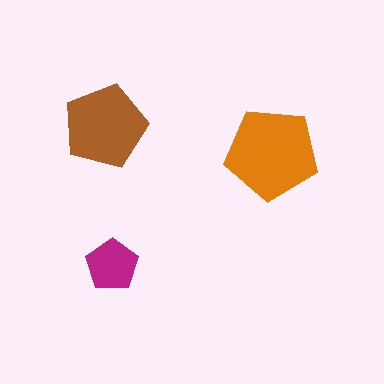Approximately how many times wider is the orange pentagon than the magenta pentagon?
About 2 times wider.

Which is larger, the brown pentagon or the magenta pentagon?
The brown one.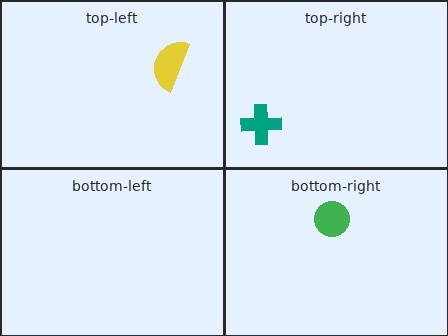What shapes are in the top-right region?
The teal cross.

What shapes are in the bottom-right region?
The green circle.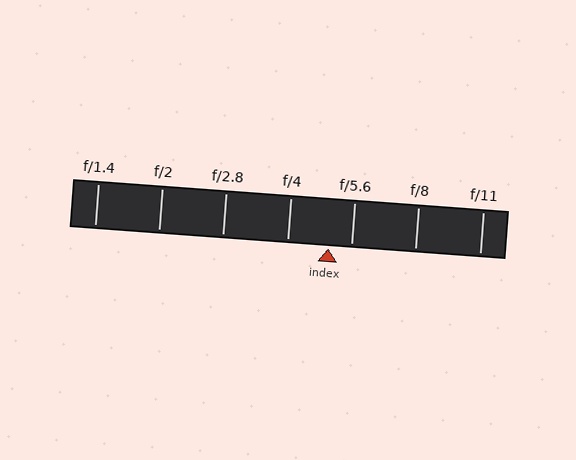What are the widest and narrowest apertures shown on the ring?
The widest aperture shown is f/1.4 and the narrowest is f/11.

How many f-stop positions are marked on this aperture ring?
There are 7 f-stop positions marked.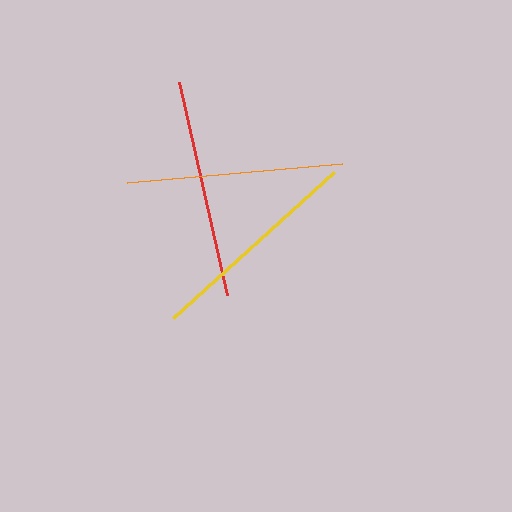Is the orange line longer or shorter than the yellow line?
The yellow line is longer than the orange line.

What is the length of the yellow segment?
The yellow segment is approximately 217 pixels long.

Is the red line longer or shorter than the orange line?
The red line is longer than the orange line.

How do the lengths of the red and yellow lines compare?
The red and yellow lines are approximately the same length.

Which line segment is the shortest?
The orange line is the shortest at approximately 216 pixels.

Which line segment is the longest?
The red line is the longest at approximately 218 pixels.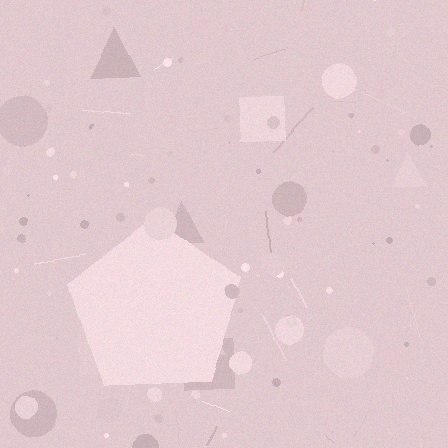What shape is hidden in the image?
A pentagon is hidden in the image.